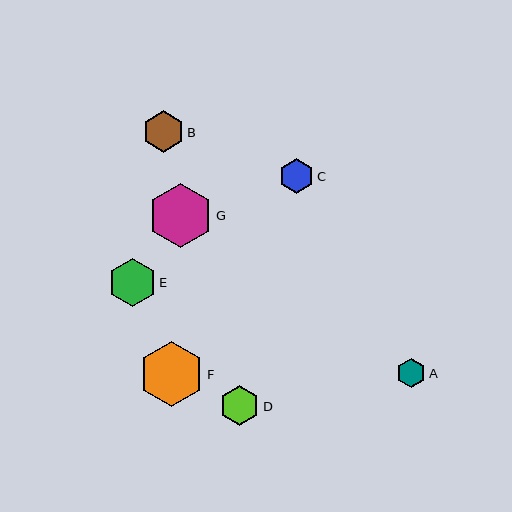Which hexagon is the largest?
Hexagon F is the largest with a size of approximately 65 pixels.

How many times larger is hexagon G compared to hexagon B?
Hexagon G is approximately 1.6 times the size of hexagon B.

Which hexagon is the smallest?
Hexagon A is the smallest with a size of approximately 29 pixels.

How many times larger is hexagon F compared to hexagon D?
Hexagon F is approximately 1.6 times the size of hexagon D.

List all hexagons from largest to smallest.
From largest to smallest: F, G, E, B, D, C, A.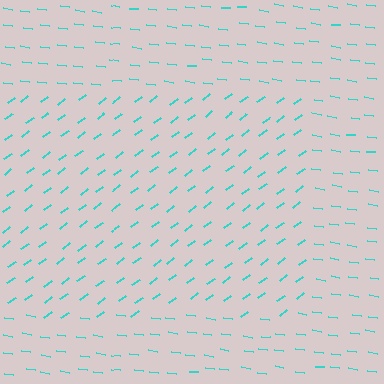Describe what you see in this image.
The image is filled with small cyan line segments. A rectangle region in the image has lines oriented differently from the surrounding lines, creating a visible texture boundary.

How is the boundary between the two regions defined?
The boundary is defined purely by a change in line orientation (approximately 45 degrees difference). All lines are the same color and thickness.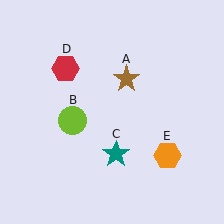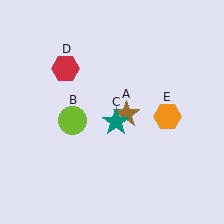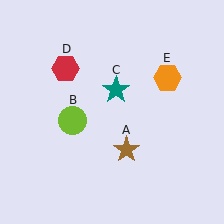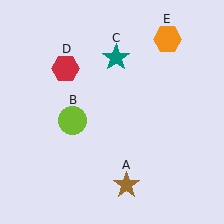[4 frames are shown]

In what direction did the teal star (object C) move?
The teal star (object C) moved up.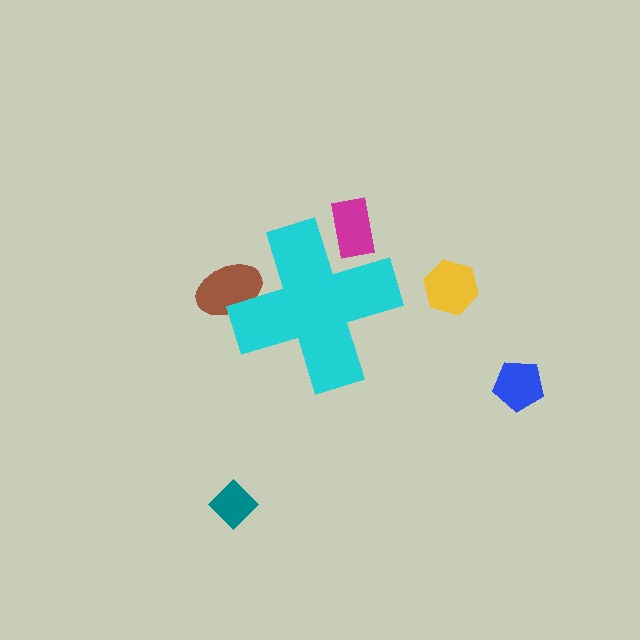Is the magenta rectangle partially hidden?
Yes, the magenta rectangle is partially hidden behind the cyan cross.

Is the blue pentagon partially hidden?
No, the blue pentagon is fully visible.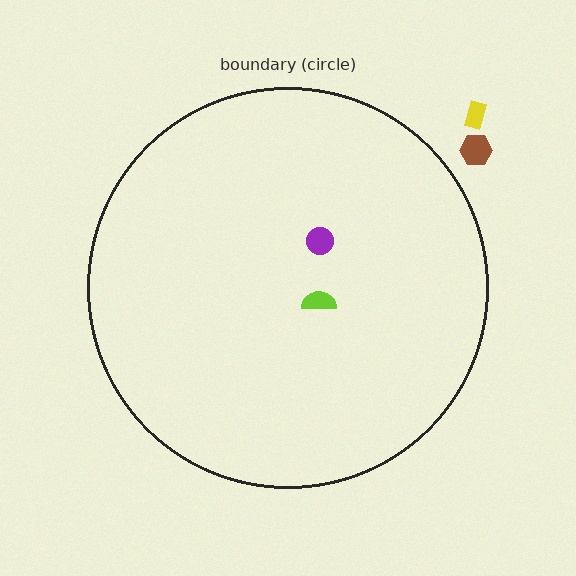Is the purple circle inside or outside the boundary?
Inside.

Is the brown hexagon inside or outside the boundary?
Outside.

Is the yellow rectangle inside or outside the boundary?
Outside.